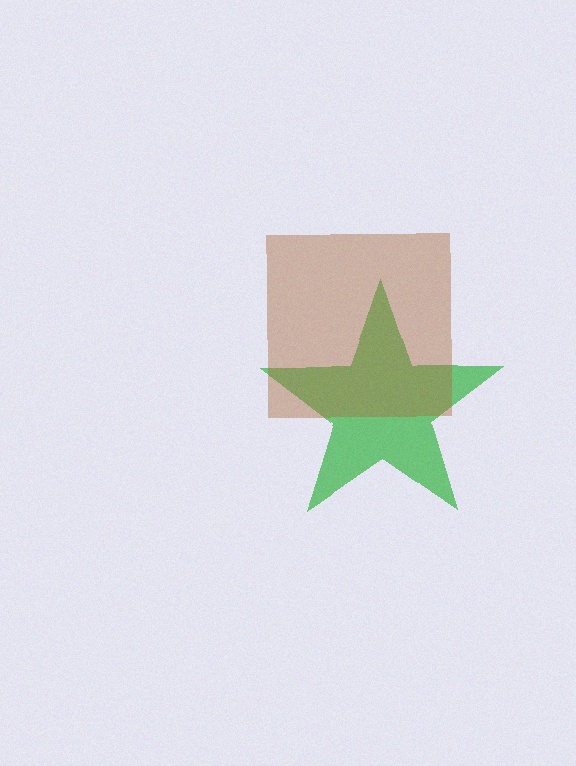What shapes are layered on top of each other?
The layered shapes are: a green star, a brown square.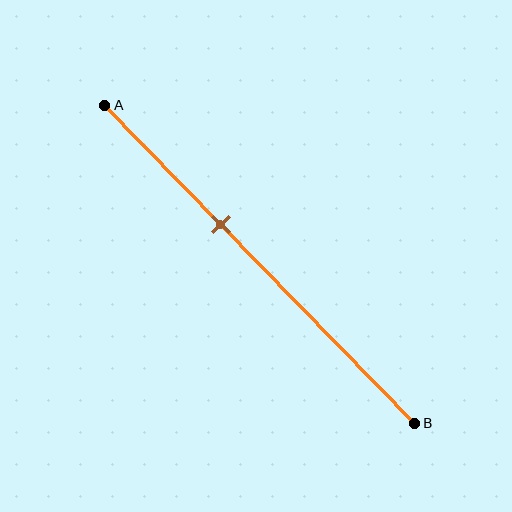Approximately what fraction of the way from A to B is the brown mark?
The brown mark is approximately 35% of the way from A to B.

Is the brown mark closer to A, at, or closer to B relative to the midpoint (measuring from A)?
The brown mark is closer to point A than the midpoint of segment AB.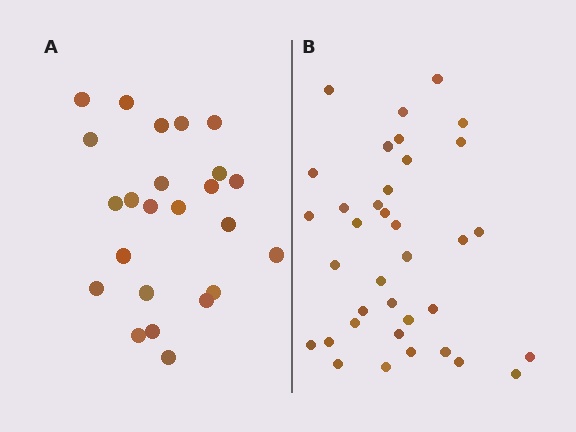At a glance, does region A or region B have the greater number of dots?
Region B (the right region) has more dots.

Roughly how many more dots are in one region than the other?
Region B has roughly 12 or so more dots than region A.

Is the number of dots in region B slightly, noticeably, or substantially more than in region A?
Region B has substantially more. The ratio is roughly 1.5 to 1.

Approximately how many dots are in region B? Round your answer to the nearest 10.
About 40 dots. (The exact count is 36, which rounds to 40.)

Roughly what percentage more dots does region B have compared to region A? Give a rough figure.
About 50% more.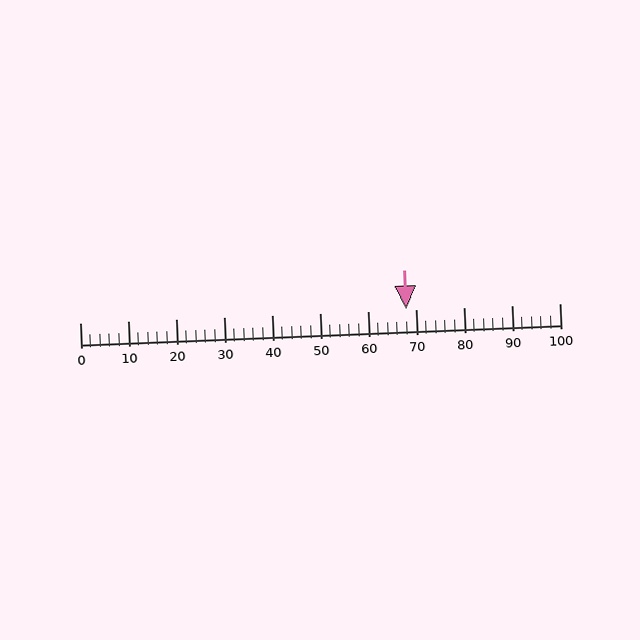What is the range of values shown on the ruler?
The ruler shows values from 0 to 100.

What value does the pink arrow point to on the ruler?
The pink arrow points to approximately 68.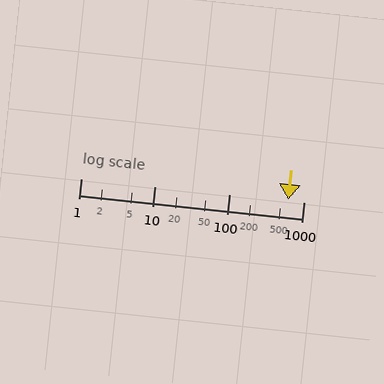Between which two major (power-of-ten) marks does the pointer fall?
The pointer is between 100 and 1000.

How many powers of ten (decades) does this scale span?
The scale spans 3 decades, from 1 to 1000.